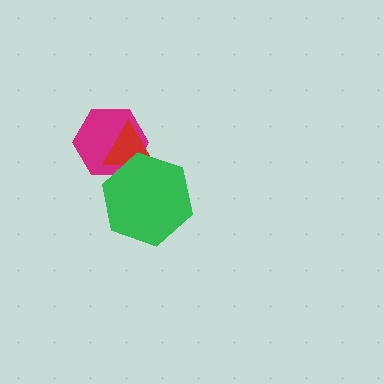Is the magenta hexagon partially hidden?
Yes, it is partially covered by another shape.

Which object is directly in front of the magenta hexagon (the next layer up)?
The red triangle is directly in front of the magenta hexagon.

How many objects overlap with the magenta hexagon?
2 objects overlap with the magenta hexagon.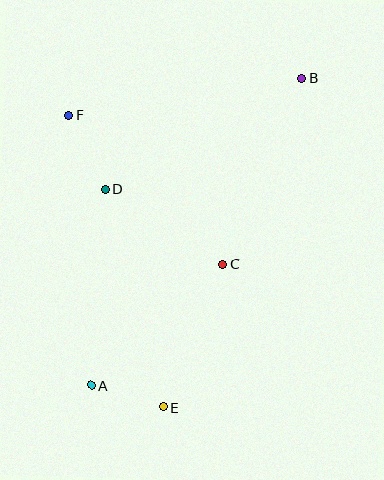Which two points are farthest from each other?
Points A and B are farthest from each other.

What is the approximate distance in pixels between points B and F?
The distance between B and F is approximately 236 pixels.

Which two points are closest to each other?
Points A and E are closest to each other.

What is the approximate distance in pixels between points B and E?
The distance between B and E is approximately 357 pixels.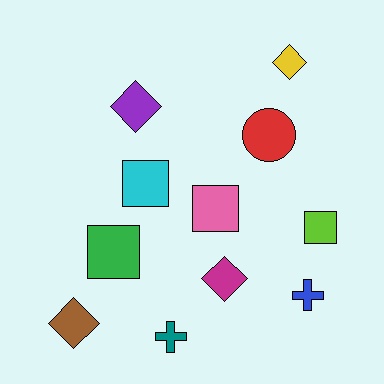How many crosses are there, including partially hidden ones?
There are 2 crosses.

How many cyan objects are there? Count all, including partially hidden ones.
There is 1 cyan object.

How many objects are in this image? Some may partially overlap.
There are 11 objects.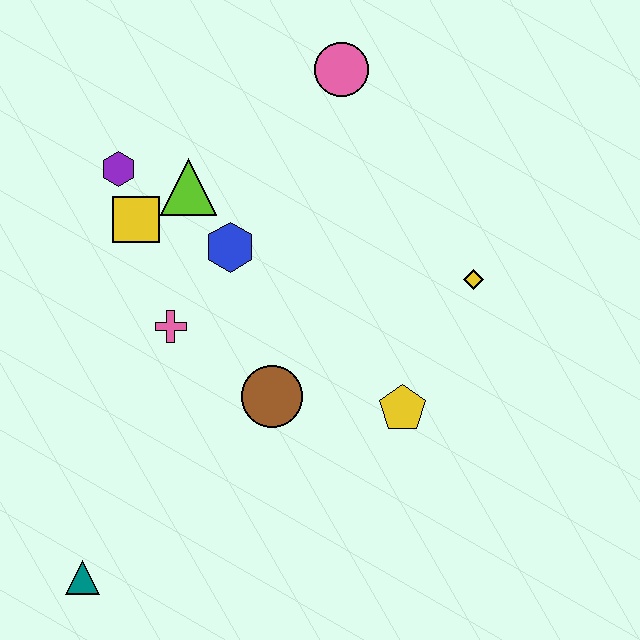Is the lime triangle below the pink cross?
No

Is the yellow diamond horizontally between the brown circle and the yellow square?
No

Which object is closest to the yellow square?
The purple hexagon is closest to the yellow square.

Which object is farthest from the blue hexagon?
The teal triangle is farthest from the blue hexagon.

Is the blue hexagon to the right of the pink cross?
Yes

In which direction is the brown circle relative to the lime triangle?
The brown circle is below the lime triangle.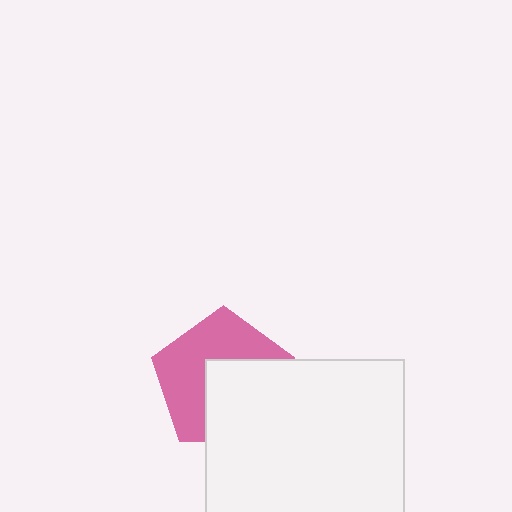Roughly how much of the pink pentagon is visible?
About half of it is visible (roughly 54%).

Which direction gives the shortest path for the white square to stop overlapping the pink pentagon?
Moving toward the lower-right gives the shortest separation.